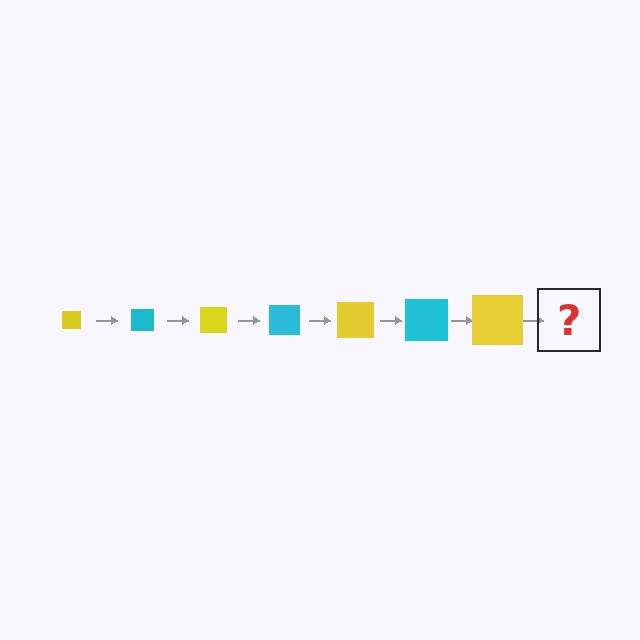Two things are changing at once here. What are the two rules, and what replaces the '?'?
The two rules are that the square grows larger each step and the color cycles through yellow and cyan. The '?' should be a cyan square, larger than the previous one.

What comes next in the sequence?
The next element should be a cyan square, larger than the previous one.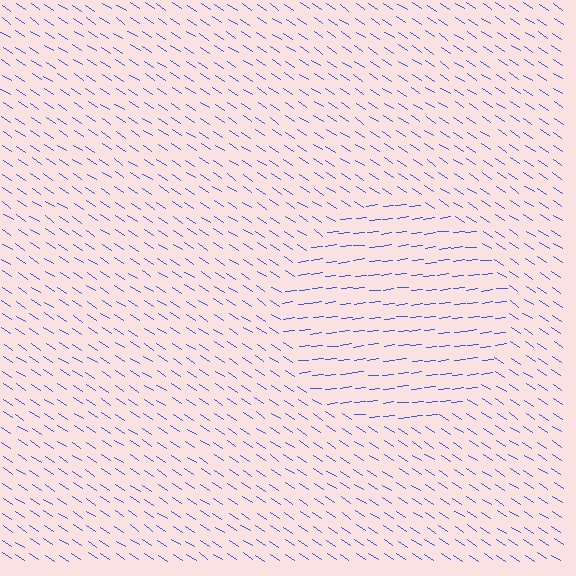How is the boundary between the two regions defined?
The boundary is defined purely by a change in line orientation (approximately 40 degrees difference). All lines are the same color and thickness.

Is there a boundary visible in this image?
Yes, there is a texture boundary formed by a change in line orientation.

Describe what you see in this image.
The image is filled with small blue line segments. A circle region in the image has lines oriented differently from the surrounding lines, creating a visible texture boundary.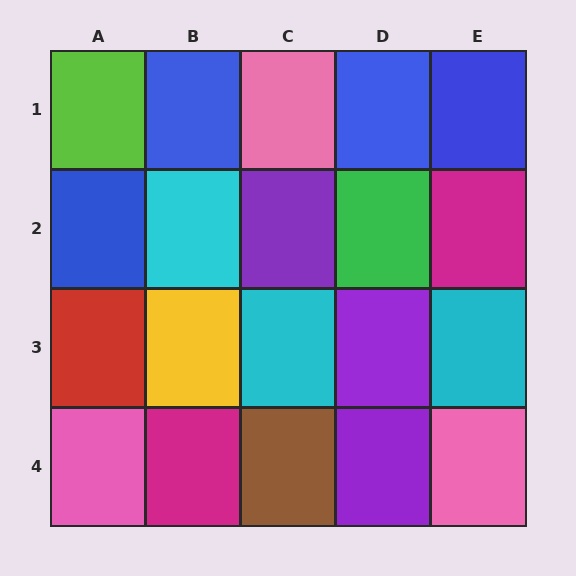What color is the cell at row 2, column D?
Green.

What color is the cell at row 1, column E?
Blue.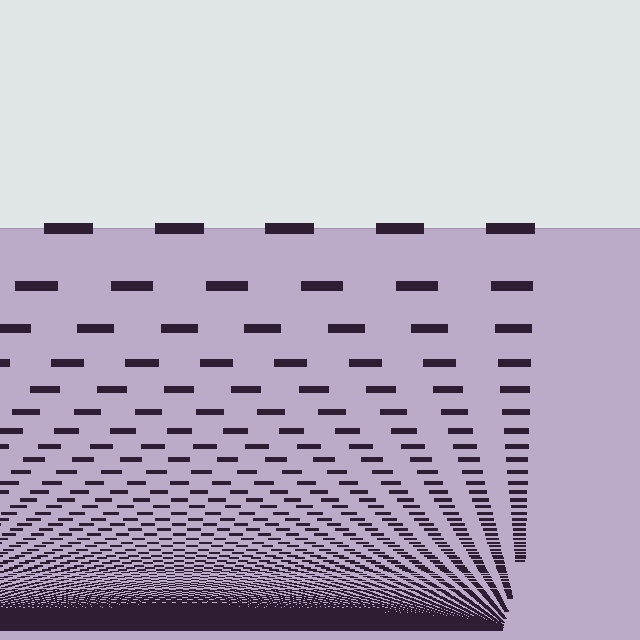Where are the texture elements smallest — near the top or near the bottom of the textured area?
Near the bottom.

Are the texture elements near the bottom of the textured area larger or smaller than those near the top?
Smaller. The gradient is inverted — elements near the bottom are smaller and denser.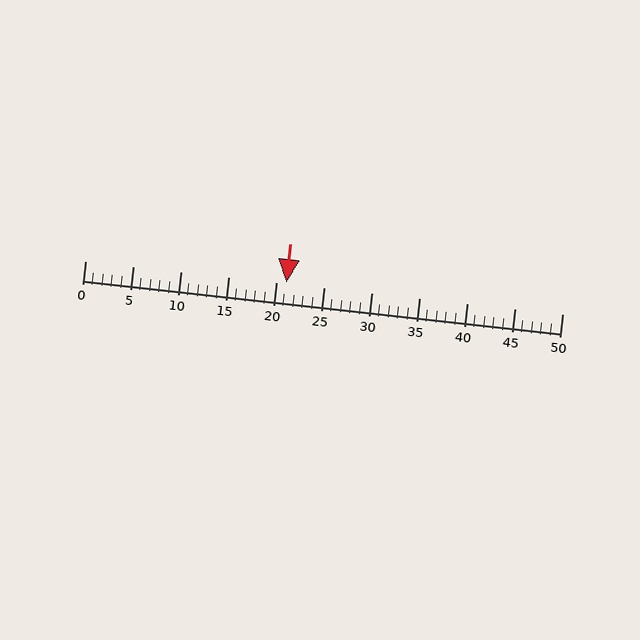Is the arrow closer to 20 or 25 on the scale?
The arrow is closer to 20.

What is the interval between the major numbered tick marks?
The major tick marks are spaced 5 units apart.